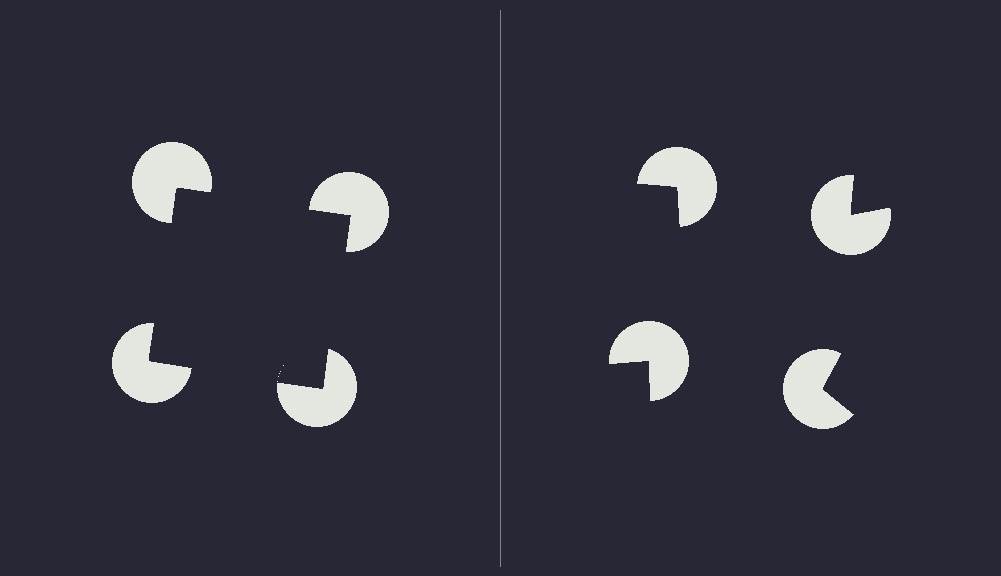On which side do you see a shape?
An illusory square appears on the left side. On the right side the wedge cuts are rotated, so no coherent shape forms.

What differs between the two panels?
The pac-man discs are positioned identically on both sides; only the wedge orientations differ. On the left they align to a square; on the right they are misaligned.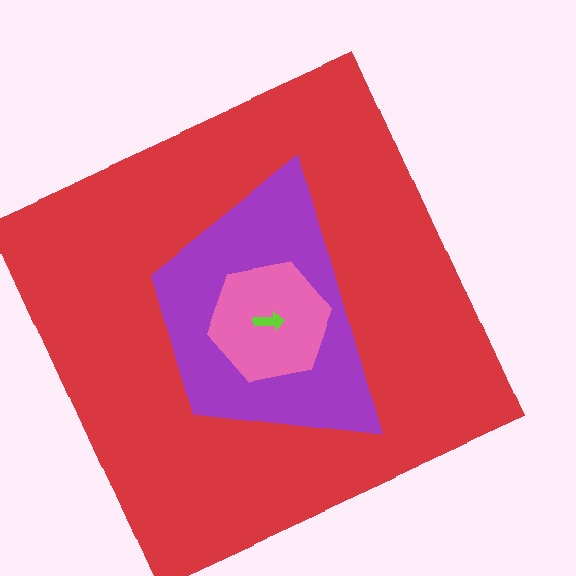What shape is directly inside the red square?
The purple trapezoid.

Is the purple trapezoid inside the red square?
Yes.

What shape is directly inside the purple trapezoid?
The pink hexagon.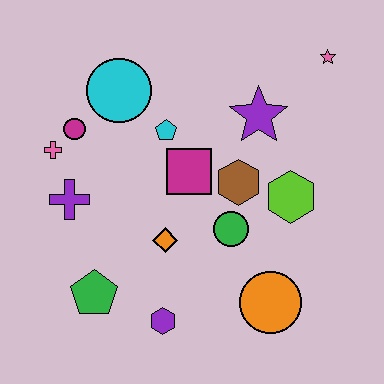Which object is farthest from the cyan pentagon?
The orange circle is farthest from the cyan pentagon.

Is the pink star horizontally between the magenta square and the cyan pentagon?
No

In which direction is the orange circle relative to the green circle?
The orange circle is below the green circle.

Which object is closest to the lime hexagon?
The brown hexagon is closest to the lime hexagon.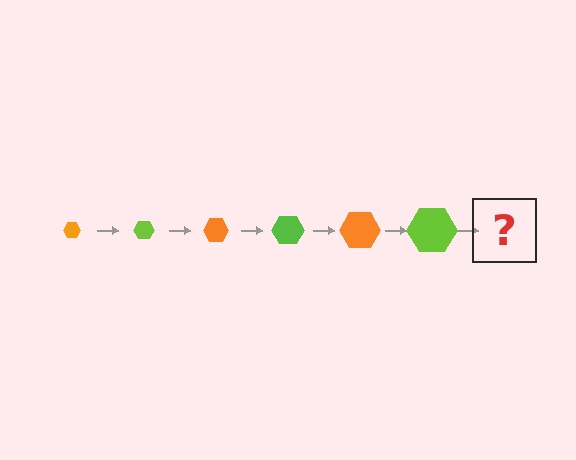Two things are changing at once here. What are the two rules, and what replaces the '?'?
The two rules are that the hexagon grows larger each step and the color cycles through orange and lime. The '?' should be an orange hexagon, larger than the previous one.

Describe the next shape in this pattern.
It should be an orange hexagon, larger than the previous one.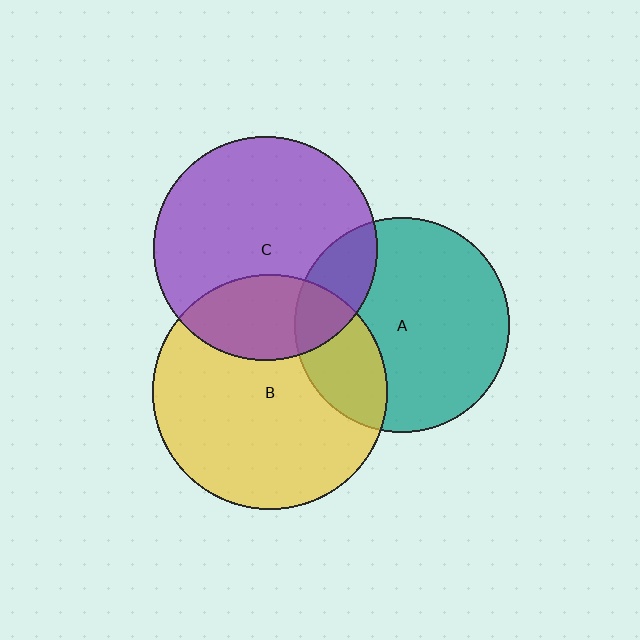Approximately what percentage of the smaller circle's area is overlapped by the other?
Approximately 25%.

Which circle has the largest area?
Circle B (yellow).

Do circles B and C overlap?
Yes.